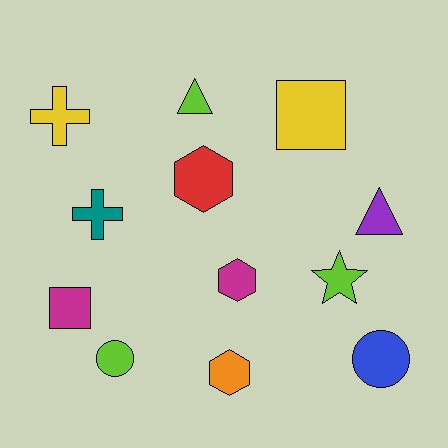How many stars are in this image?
There is 1 star.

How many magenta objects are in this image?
There are 2 magenta objects.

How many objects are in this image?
There are 12 objects.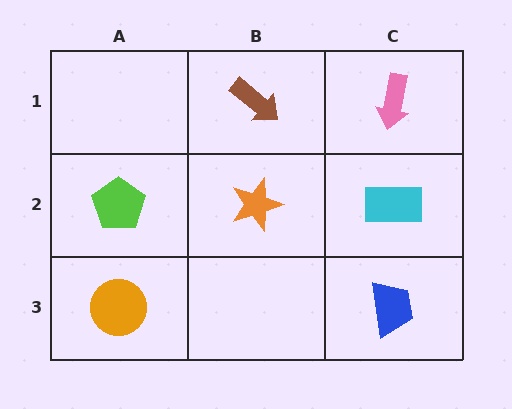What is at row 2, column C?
A cyan rectangle.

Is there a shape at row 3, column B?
No, that cell is empty.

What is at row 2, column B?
An orange star.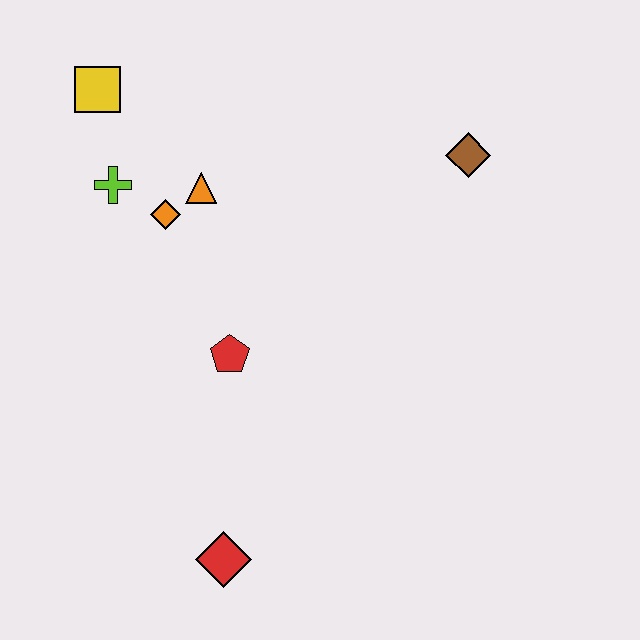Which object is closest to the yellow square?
The lime cross is closest to the yellow square.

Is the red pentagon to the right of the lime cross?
Yes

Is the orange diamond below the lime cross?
Yes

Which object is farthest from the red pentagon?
The brown diamond is farthest from the red pentagon.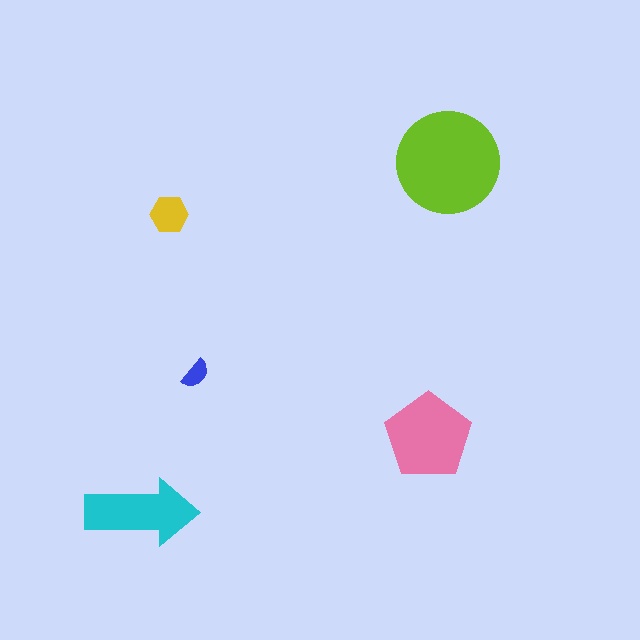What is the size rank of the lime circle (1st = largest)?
1st.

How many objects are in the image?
There are 5 objects in the image.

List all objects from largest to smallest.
The lime circle, the pink pentagon, the cyan arrow, the yellow hexagon, the blue semicircle.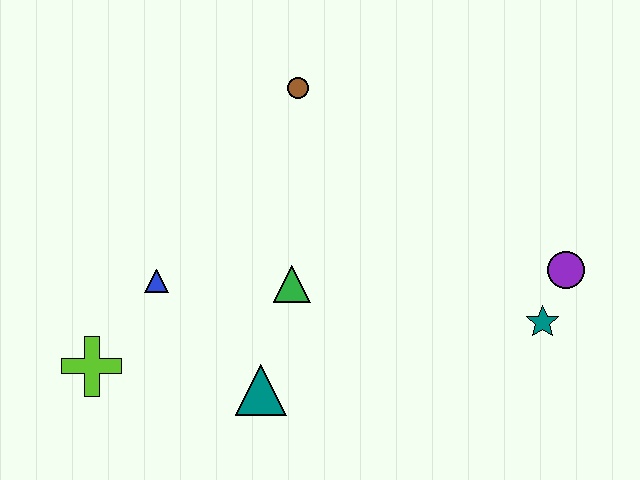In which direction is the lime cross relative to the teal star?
The lime cross is to the left of the teal star.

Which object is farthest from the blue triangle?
The purple circle is farthest from the blue triangle.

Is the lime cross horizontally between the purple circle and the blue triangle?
No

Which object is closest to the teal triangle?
The green triangle is closest to the teal triangle.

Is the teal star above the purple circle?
No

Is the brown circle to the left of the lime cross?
No